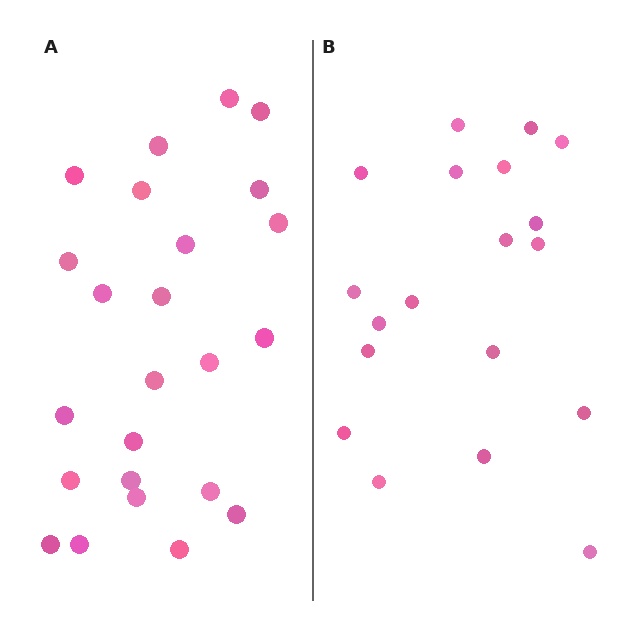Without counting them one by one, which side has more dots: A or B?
Region A (the left region) has more dots.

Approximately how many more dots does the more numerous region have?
Region A has about 5 more dots than region B.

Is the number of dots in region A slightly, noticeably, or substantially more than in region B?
Region A has noticeably more, but not dramatically so. The ratio is roughly 1.3 to 1.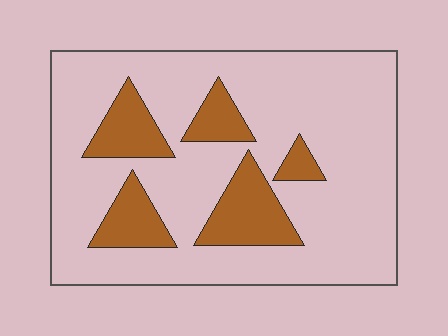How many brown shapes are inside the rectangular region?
5.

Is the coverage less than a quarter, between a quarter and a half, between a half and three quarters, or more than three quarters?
Less than a quarter.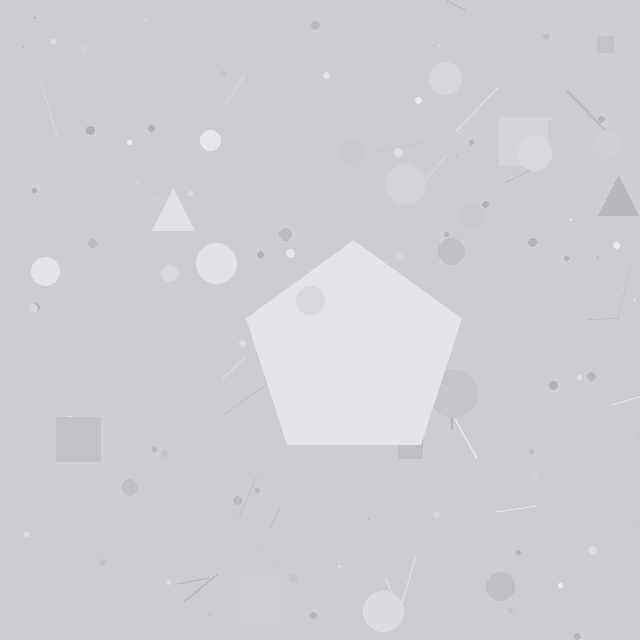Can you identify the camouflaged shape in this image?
The camouflaged shape is a pentagon.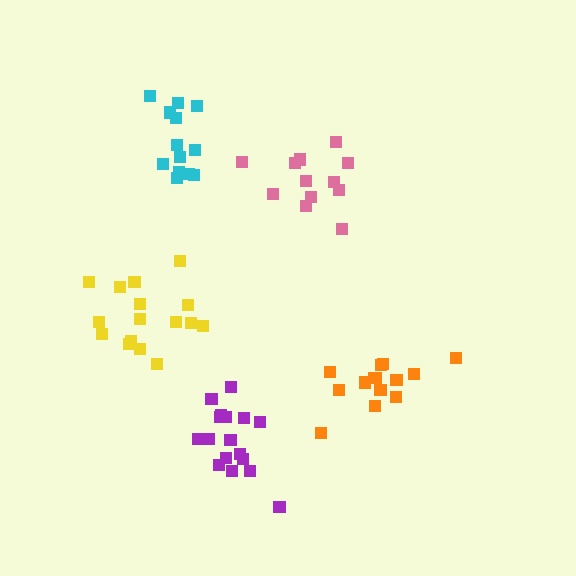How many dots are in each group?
Group 1: 14 dots, Group 2: 18 dots, Group 3: 12 dots, Group 4: 16 dots, Group 5: 13 dots (73 total).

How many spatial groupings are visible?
There are 5 spatial groupings.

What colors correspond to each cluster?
The clusters are colored: orange, purple, pink, yellow, cyan.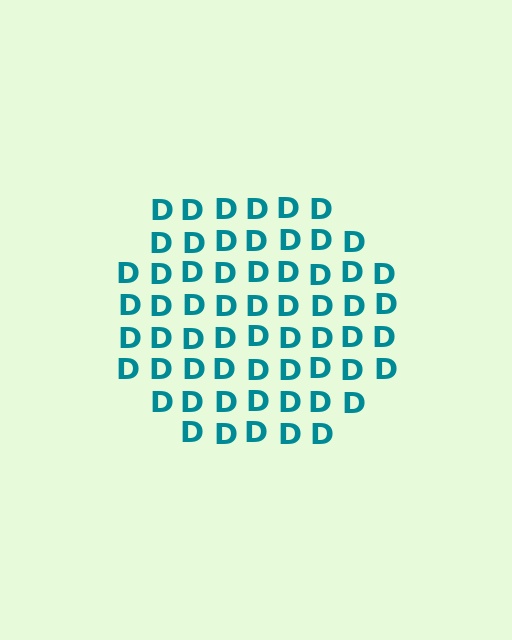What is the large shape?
The large shape is a hexagon.